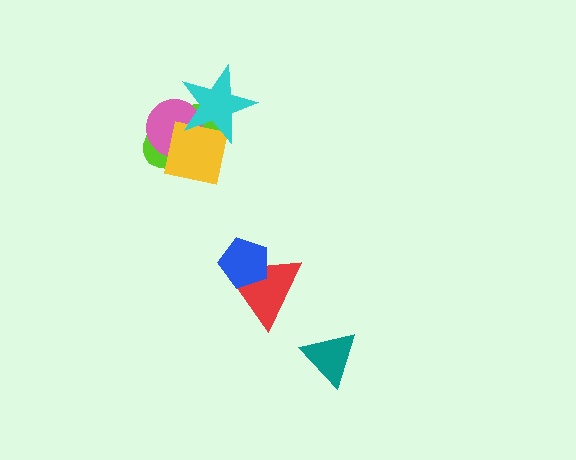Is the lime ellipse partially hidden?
Yes, it is partially covered by another shape.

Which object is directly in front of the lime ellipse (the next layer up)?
The pink circle is directly in front of the lime ellipse.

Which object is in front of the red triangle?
The blue pentagon is in front of the red triangle.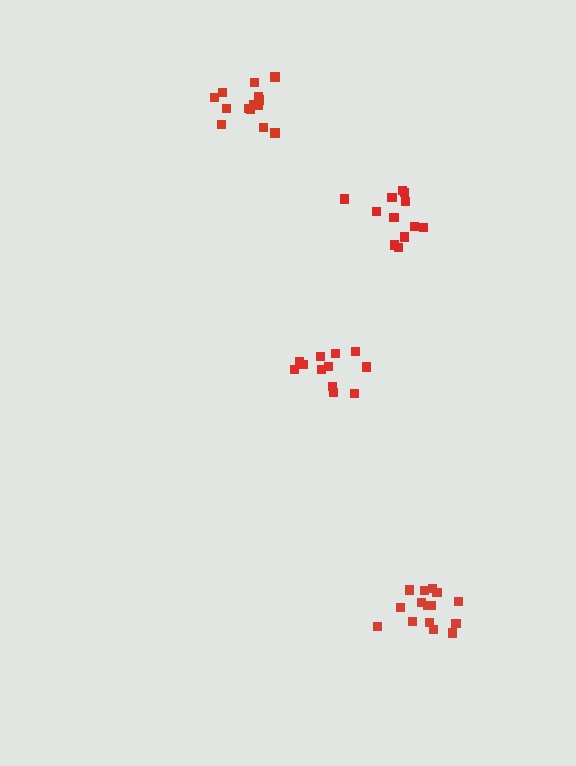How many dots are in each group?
Group 1: 12 dots, Group 2: 15 dots, Group 3: 12 dots, Group 4: 14 dots (53 total).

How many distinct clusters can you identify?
There are 4 distinct clusters.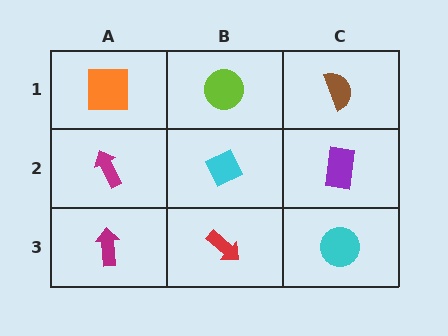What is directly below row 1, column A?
A magenta arrow.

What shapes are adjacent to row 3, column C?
A purple rectangle (row 2, column C), a red arrow (row 3, column B).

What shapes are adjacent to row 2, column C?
A brown semicircle (row 1, column C), a cyan circle (row 3, column C), a cyan diamond (row 2, column B).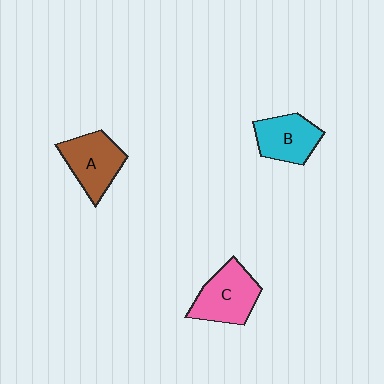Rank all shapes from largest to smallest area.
From largest to smallest: C (pink), A (brown), B (cyan).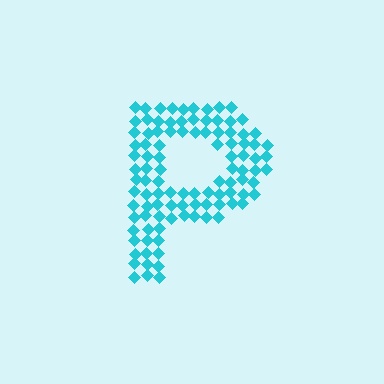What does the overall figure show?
The overall figure shows the letter P.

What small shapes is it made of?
It is made of small diamonds.